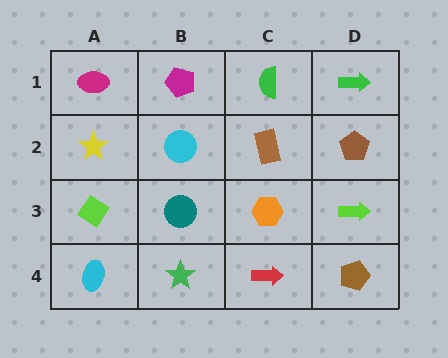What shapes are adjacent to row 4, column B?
A teal circle (row 3, column B), a cyan ellipse (row 4, column A), a red arrow (row 4, column C).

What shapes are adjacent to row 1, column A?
A yellow star (row 2, column A), a magenta pentagon (row 1, column B).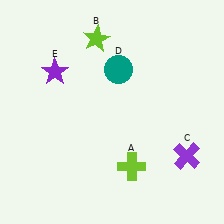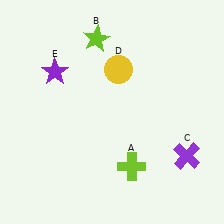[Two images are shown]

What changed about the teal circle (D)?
In Image 1, D is teal. In Image 2, it changed to yellow.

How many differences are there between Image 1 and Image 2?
There is 1 difference between the two images.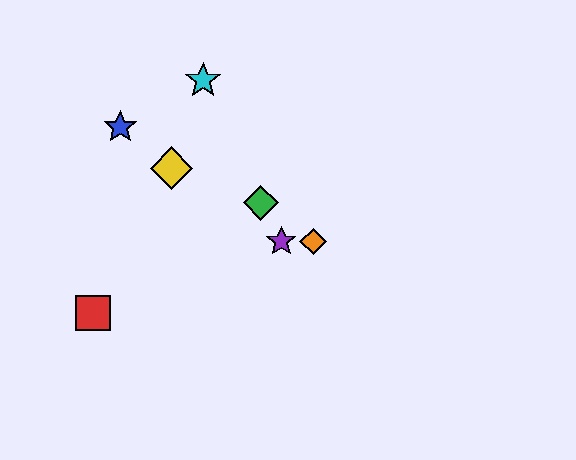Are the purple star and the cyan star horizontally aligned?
No, the purple star is at y≈241 and the cyan star is at y≈80.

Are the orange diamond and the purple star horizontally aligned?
Yes, both are at y≈241.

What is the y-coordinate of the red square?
The red square is at y≈313.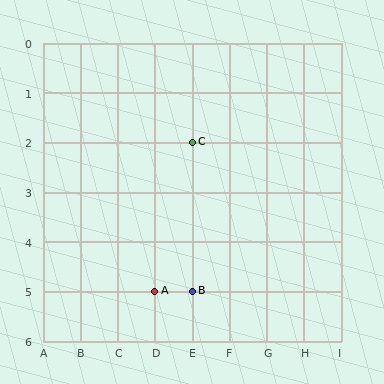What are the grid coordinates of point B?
Point B is at grid coordinates (E, 5).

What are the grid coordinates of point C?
Point C is at grid coordinates (E, 2).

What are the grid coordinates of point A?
Point A is at grid coordinates (D, 5).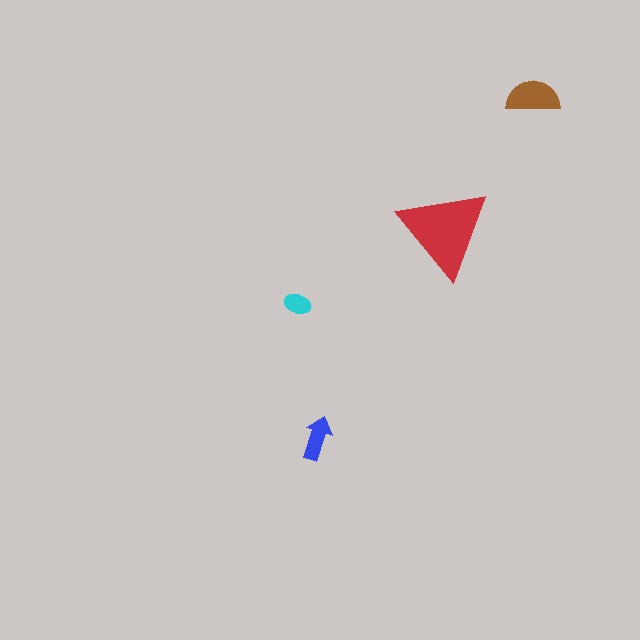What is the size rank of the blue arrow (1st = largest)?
3rd.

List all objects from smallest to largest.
The cyan ellipse, the blue arrow, the brown semicircle, the red triangle.